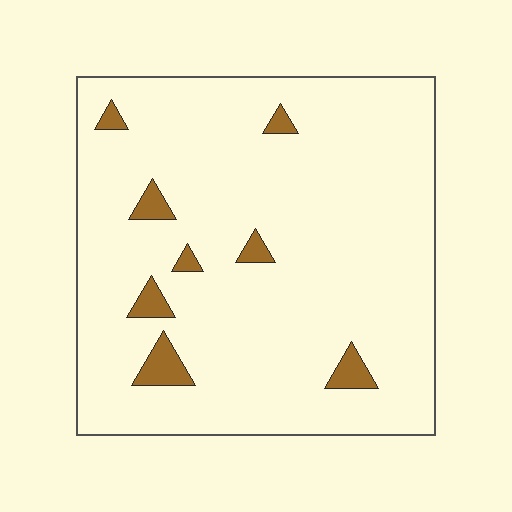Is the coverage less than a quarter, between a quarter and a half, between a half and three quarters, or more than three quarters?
Less than a quarter.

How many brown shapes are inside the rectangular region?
8.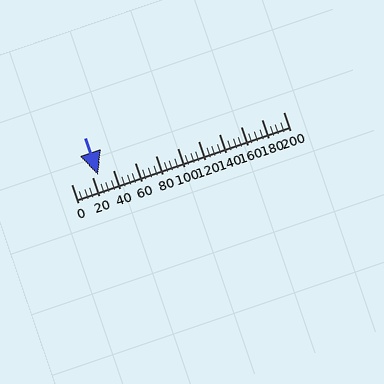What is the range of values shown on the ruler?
The ruler shows values from 0 to 200.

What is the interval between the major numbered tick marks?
The major tick marks are spaced 20 units apart.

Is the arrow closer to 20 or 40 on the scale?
The arrow is closer to 20.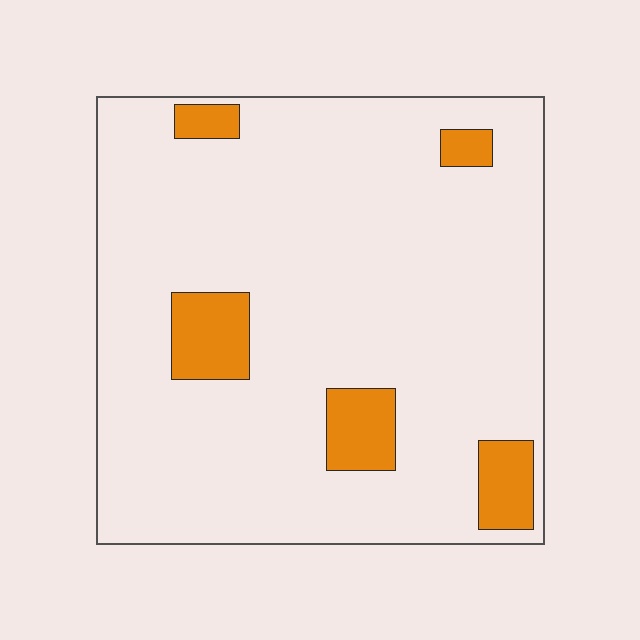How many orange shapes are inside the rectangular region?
5.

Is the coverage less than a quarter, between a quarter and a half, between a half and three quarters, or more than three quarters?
Less than a quarter.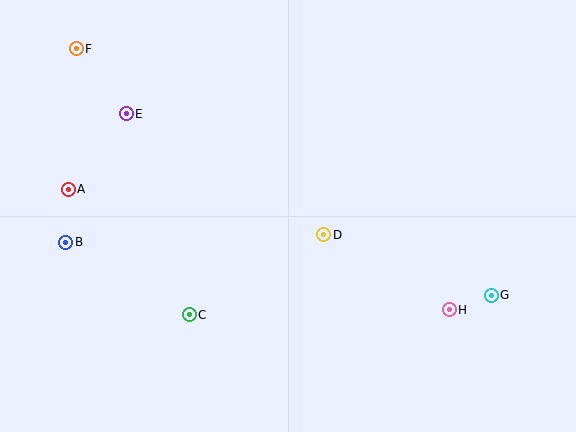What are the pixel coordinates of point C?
Point C is at (189, 315).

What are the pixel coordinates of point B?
Point B is at (66, 242).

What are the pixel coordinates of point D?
Point D is at (324, 235).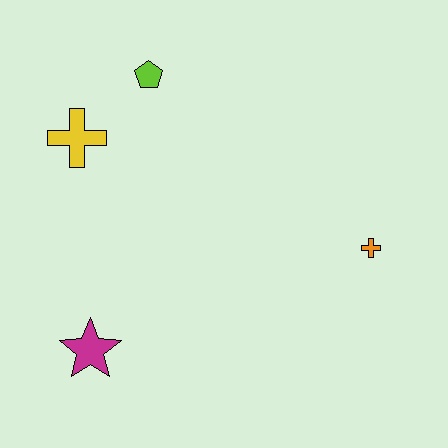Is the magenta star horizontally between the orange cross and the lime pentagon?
No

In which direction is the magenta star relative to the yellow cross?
The magenta star is below the yellow cross.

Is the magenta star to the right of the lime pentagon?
No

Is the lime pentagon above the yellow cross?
Yes